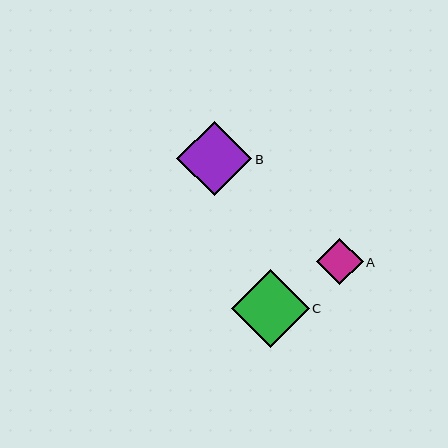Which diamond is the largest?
Diamond C is the largest with a size of approximately 78 pixels.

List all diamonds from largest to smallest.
From largest to smallest: C, B, A.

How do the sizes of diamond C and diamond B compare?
Diamond C and diamond B are approximately the same size.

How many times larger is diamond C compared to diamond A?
Diamond C is approximately 1.7 times the size of diamond A.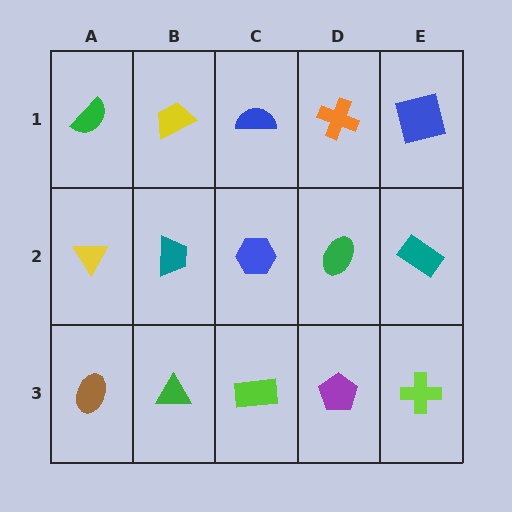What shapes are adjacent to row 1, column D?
A green ellipse (row 2, column D), a blue semicircle (row 1, column C), a blue square (row 1, column E).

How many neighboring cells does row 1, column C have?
3.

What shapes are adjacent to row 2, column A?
A green semicircle (row 1, column A), a brown ellipse (row 3, column A), a teal trapezoid (row 2, column B).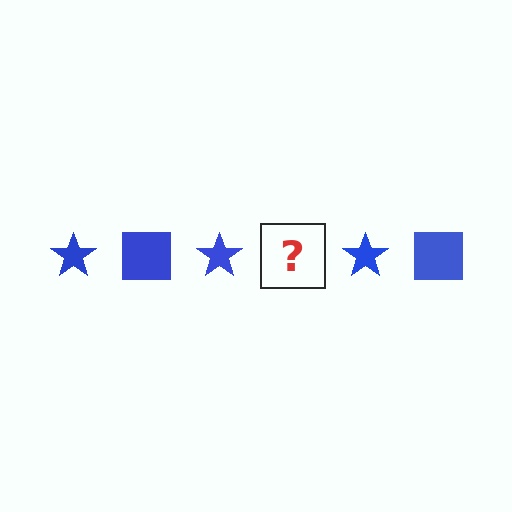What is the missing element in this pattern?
The missing element is a blue square.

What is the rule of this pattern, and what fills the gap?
The rule is that the pattern cycles through star, square shapes in blue. The gap should be filled with a blue square.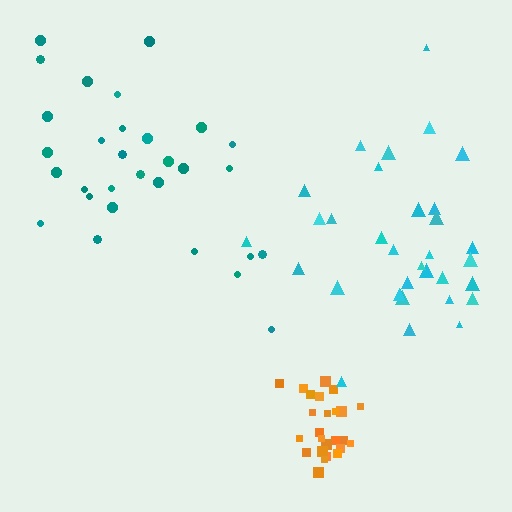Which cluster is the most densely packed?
Orange.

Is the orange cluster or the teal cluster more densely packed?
Orange.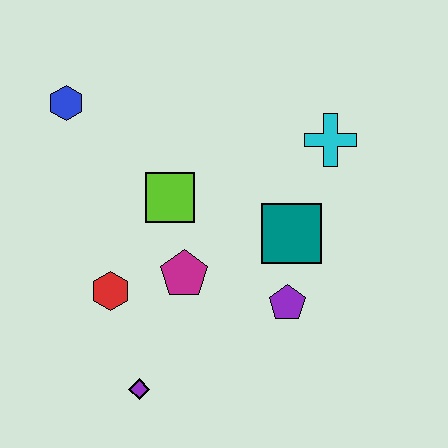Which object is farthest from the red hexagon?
The cyan cross is farthest from the red hexagon.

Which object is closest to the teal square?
The purple pentagon is closest to the teal square.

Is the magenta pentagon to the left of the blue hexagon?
No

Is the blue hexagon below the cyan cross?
No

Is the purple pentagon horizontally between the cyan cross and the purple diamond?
Yes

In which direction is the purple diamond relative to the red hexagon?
The purple diamond is below the red hexagon.